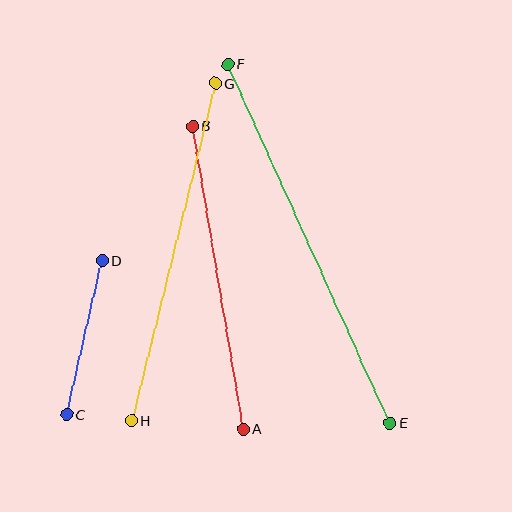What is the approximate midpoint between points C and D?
The midpoint is at approximately (84, 337) pixels.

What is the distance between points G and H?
The distance is approximately 347 pixels.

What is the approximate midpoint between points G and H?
The midpoint is at approximately (173, 252) pixels.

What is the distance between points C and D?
The distance is approximately 158 pixels.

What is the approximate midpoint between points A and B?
The midpoint is at approximately (218, 278) pixels.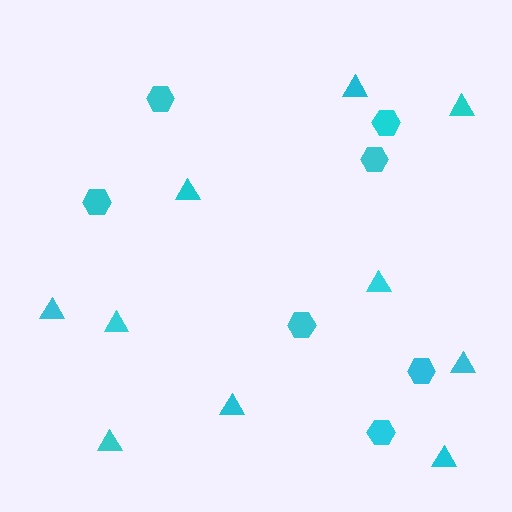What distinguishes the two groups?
There are 2 groups: one group of triangles (10) and one group of hexagons (7).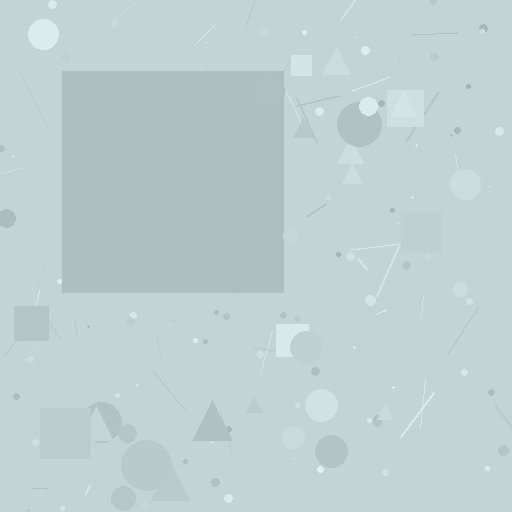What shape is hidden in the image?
A square is hidden in the image.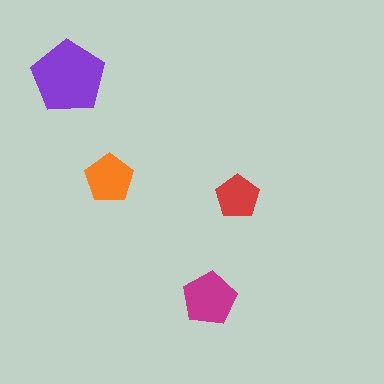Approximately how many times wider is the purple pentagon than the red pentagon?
About 1.5 times wider.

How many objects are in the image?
There are 4 objects in the image.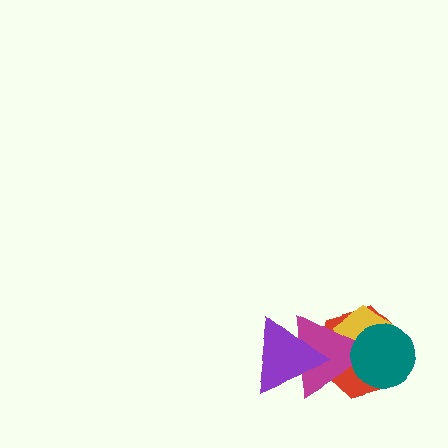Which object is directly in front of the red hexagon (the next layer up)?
The yellow pentagon is directly in front of the red hexagon.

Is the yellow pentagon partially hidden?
Yes, it is partially covered by another shape.